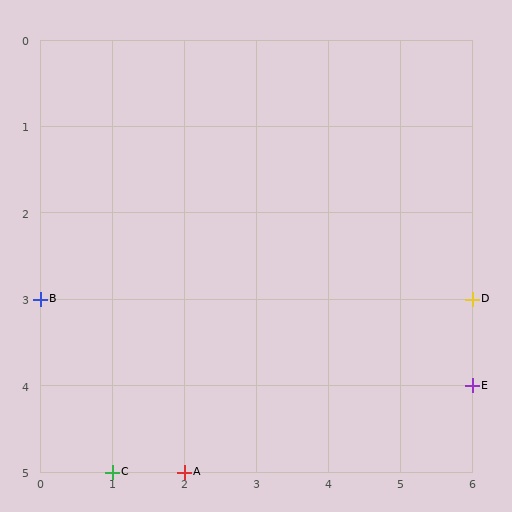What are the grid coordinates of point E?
Point E is at grid coordinates (6, 4).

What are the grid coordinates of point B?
Point B is at grid coordinates (0, 3).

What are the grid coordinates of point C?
Point C is at grid coordinates (1, 5).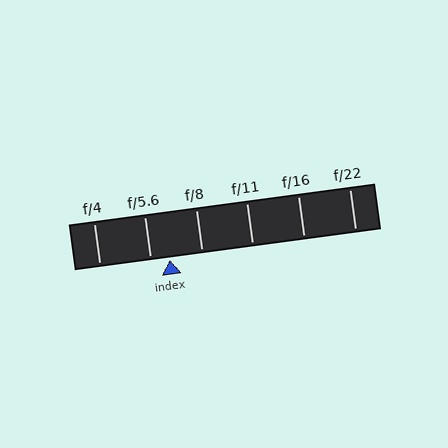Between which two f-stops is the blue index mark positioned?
The index mark is between f/5.6 and f/8.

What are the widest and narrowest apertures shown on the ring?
The widest aperture shown is f/4 and the narrowest is f/22.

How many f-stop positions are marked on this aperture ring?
There are 6 f-stop positions marked.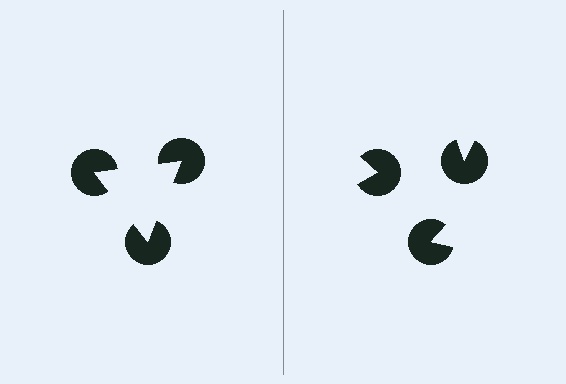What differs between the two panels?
The pac-man discs are positioned identically on both sides; only the wedge orientations differ. On the left they align to a triangle; on the right they are misaligned.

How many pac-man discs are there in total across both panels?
6 — 3 on each side.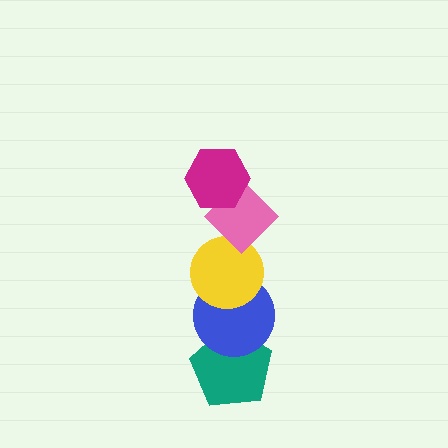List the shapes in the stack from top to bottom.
From top to bottom: the magenta hexagon, the pink diamond, the yellow circle, the blue circle, the teal pentagon.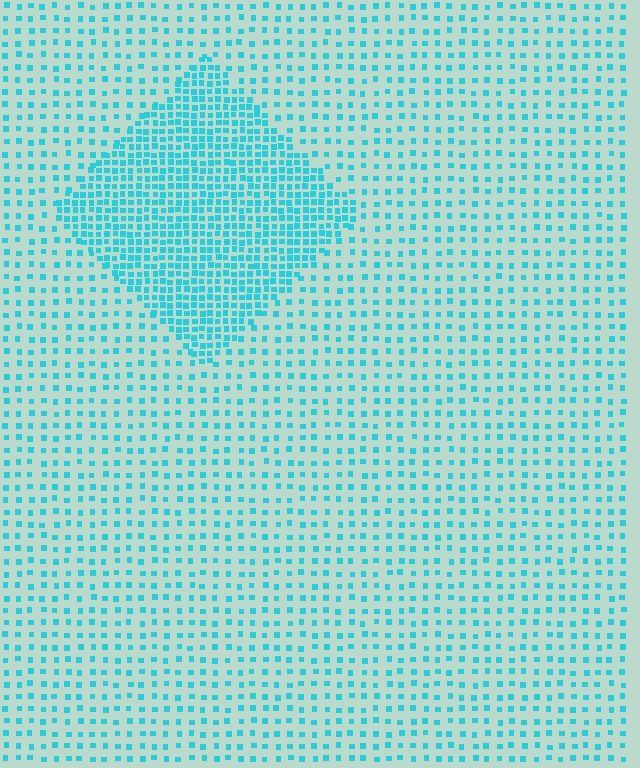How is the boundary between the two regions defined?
The boundary is defined by a change in element density (approximately 2.4x ratio). All elements are the same color, size, and shape.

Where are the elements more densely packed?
The elements are more densely packed inside the diamond boundary.